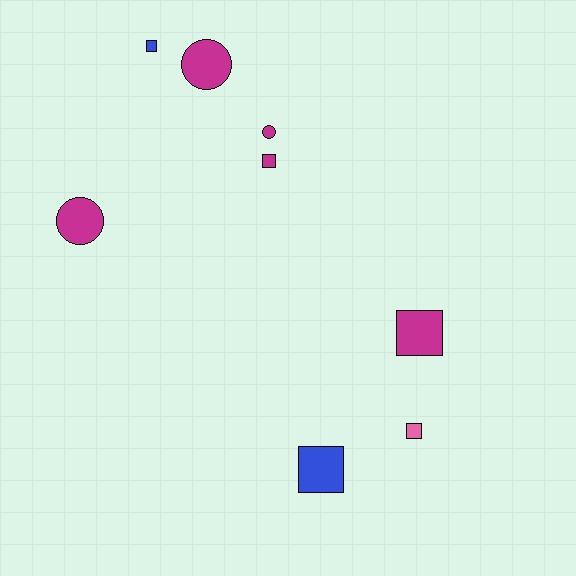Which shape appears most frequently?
Square, with 5 objects.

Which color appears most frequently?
Magenta, with 5 objects.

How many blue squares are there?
There are 2 blue squares.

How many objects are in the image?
There are 8 objects.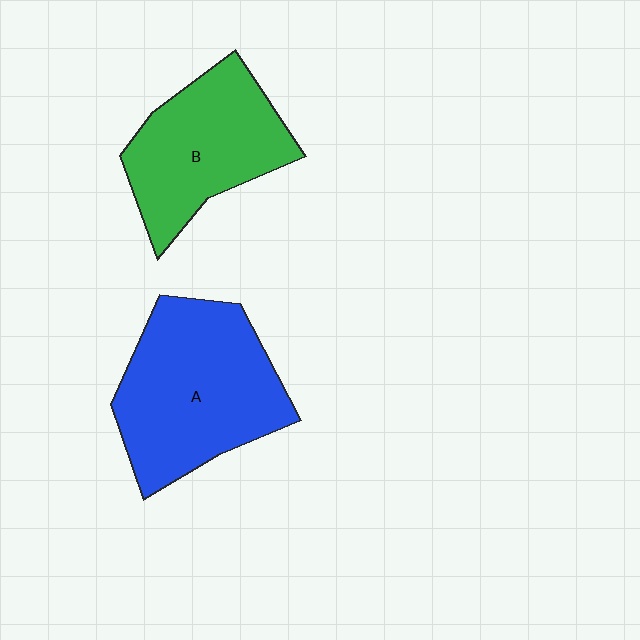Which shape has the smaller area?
Shape B (green).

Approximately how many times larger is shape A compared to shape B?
Approximately 1.3 times.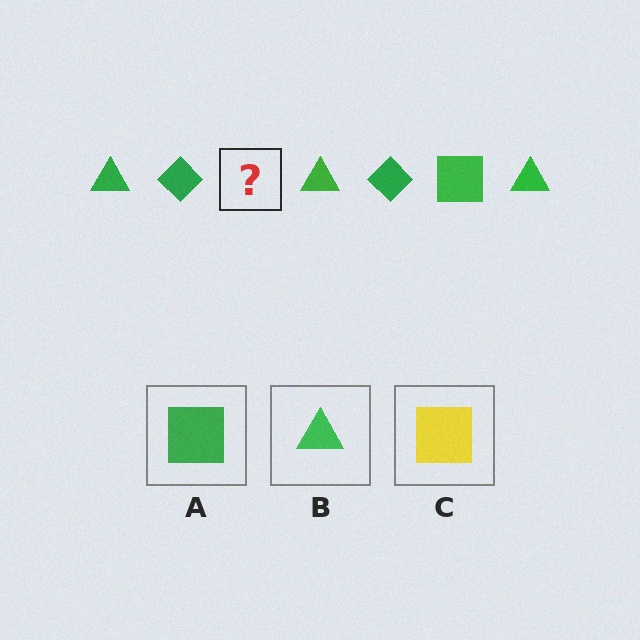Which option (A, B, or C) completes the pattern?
A.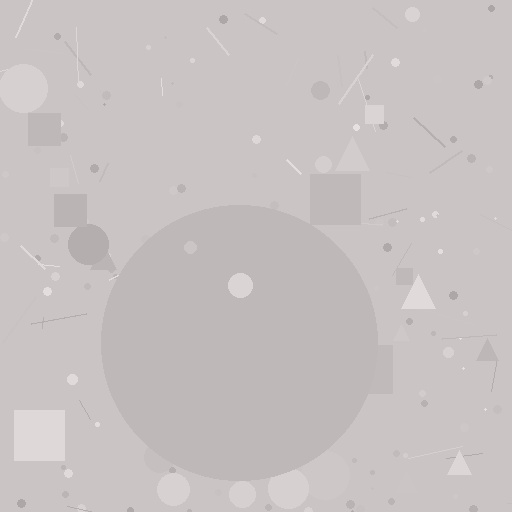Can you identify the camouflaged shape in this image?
The camouflaged shape is a circle.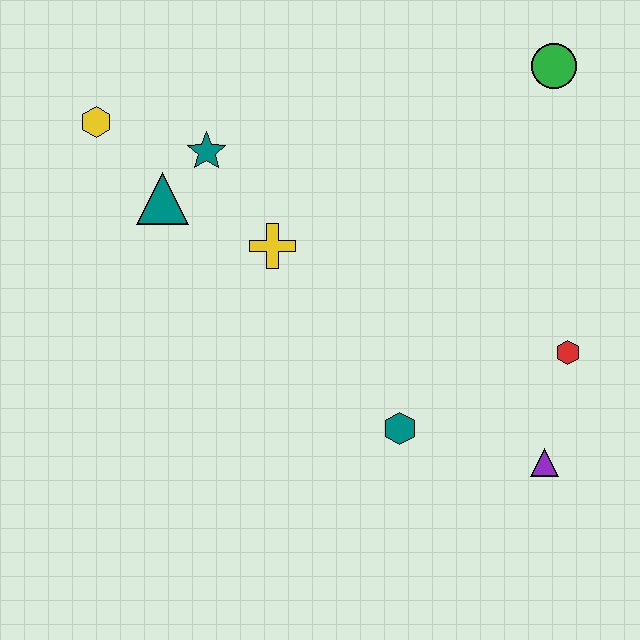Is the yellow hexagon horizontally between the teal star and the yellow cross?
No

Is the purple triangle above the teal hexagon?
No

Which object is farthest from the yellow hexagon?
The purple triangle is farthest from the yellow hexagon.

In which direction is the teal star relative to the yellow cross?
The teal star is above the yellow cross.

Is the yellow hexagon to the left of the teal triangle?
Yes